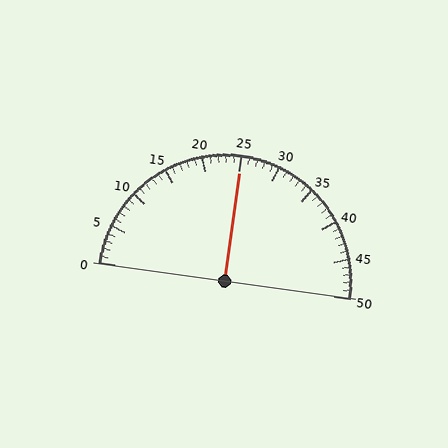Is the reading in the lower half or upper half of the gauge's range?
The reading is in the upper half of the range (0 to 50).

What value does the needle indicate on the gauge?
The needle indicates approximately 25.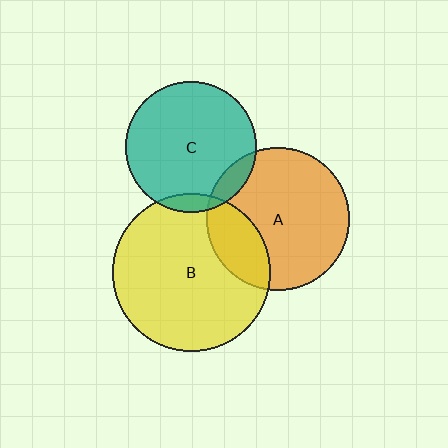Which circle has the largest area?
Circle B (yellow).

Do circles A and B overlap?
Yes.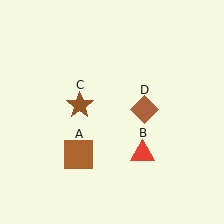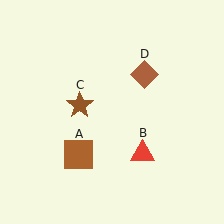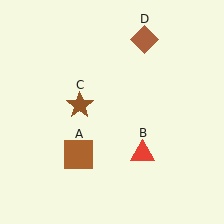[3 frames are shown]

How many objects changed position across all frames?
1 object changed position: brown diamond (object D).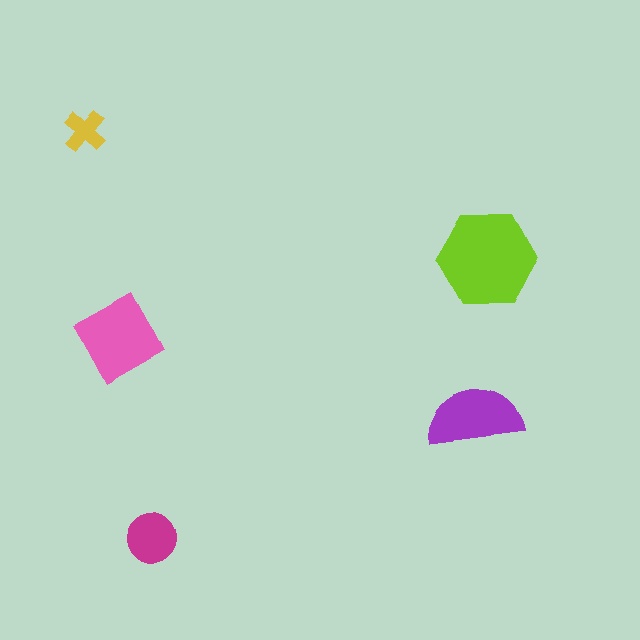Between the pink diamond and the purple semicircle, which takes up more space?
The pink diamond.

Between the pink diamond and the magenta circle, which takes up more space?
The pink diamond.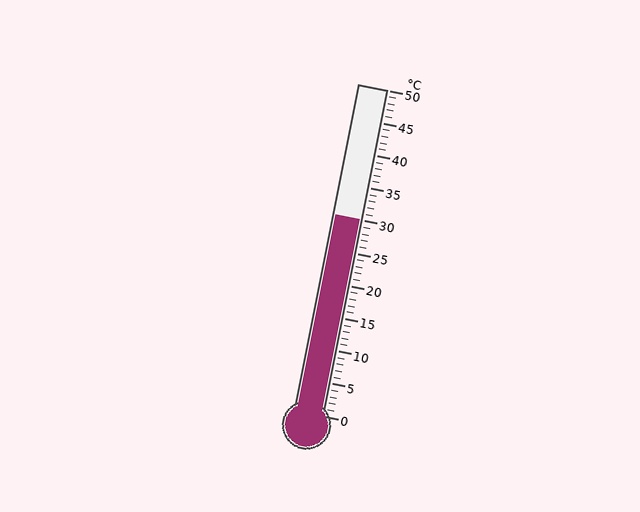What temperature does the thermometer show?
The thermometer shows approximately 30°C.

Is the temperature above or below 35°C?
The temperature is below 35°C.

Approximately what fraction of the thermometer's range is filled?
The thermometer is filled to approximately 60% of its range.